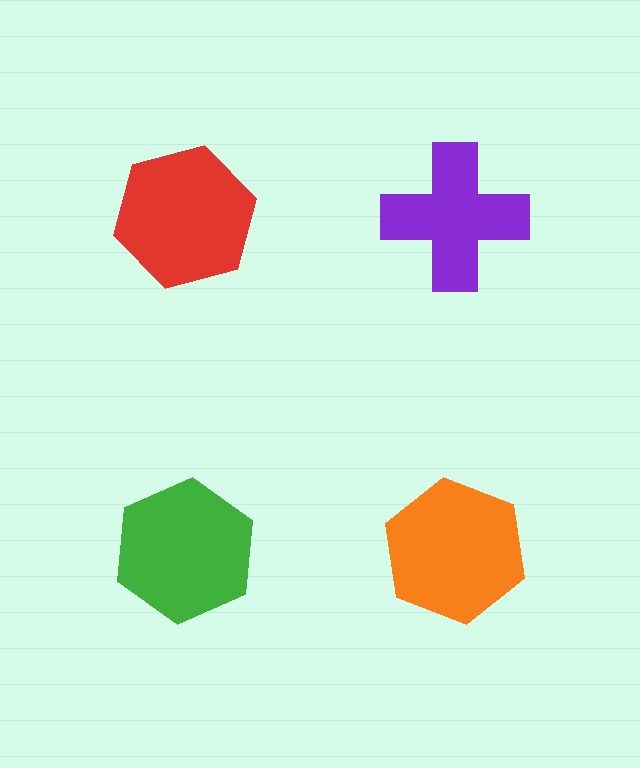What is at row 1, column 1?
A red hexagon.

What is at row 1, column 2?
A purple cross.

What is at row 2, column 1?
A green hexagon.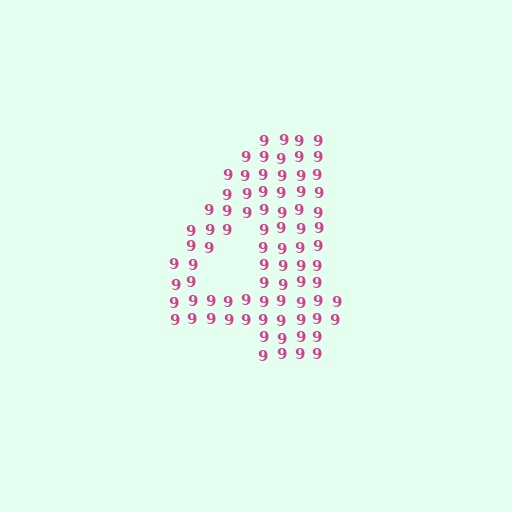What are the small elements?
The small elements are digit 9's.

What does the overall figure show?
The overall figure shows the digit 4.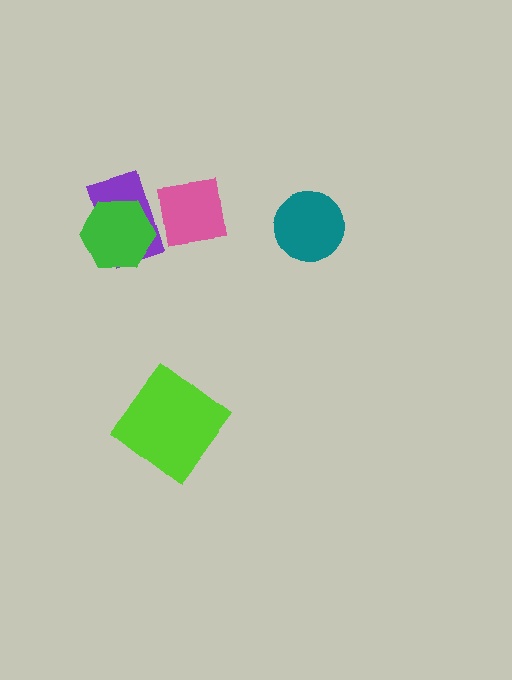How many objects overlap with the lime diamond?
0 objects overlap with the lime diamond.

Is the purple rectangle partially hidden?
Yes, it is partially covered by another shape.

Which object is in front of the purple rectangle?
The green hexagon is in front of the purple rectangle.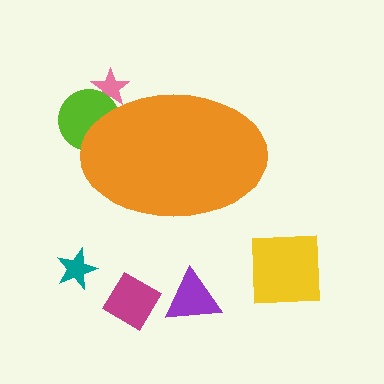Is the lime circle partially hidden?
Yes, the lime circle is partially hidden behind the orange ellipse.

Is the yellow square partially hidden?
No, the yellow square is fully visible.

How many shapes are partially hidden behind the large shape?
2 shapes are partially hidden.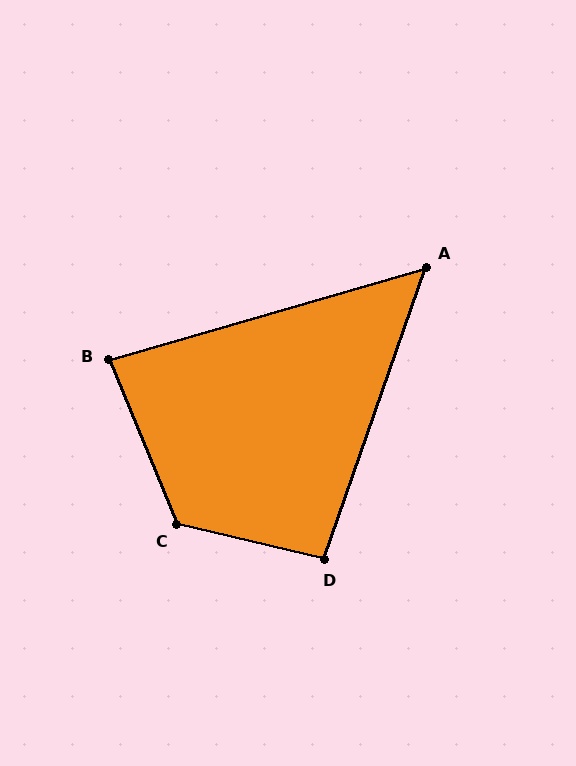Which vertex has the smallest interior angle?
A, at approximately 55 degrees.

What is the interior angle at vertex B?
Approximately 84 degrees (acute).